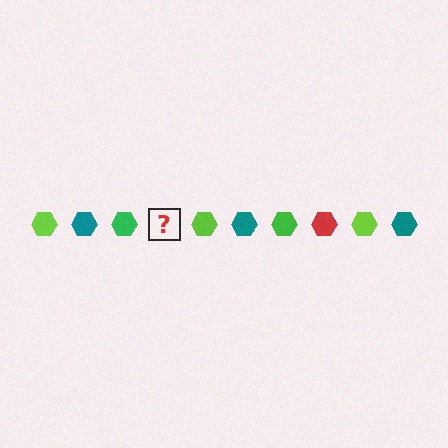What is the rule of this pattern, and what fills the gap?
The rule is that the pattern cycles through lime, teal, green, red hexagons. The gap should be filled with a red hexagon.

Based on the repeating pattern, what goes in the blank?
The blank should be a red hexagon.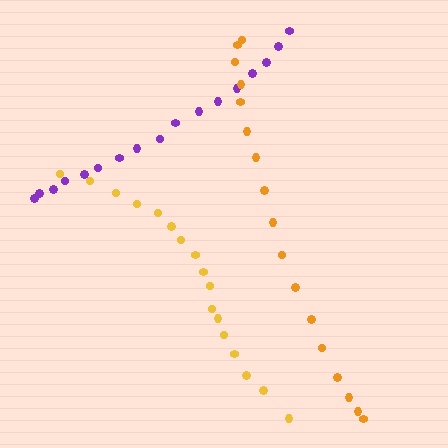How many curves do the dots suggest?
There are 3 distinct paths.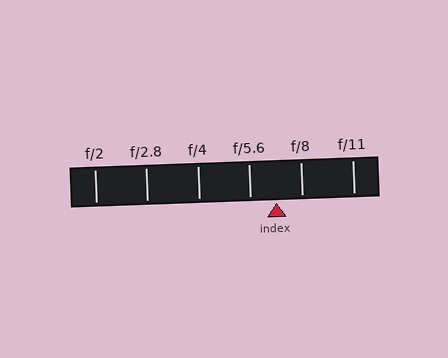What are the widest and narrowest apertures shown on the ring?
The widest aperture shown is f/2 and the narrowest is f/11.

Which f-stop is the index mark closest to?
The index mark is closest to f/8.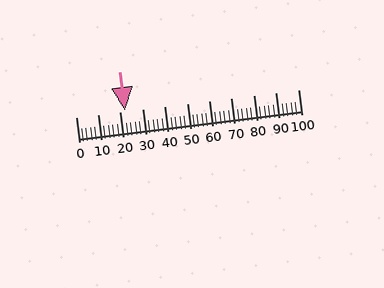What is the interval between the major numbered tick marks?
The major tick marks are spaced 10 units apart.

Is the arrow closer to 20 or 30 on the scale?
The arrow is closer to 20.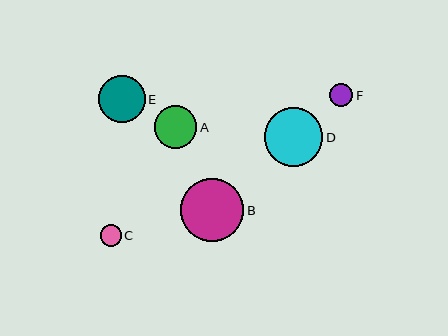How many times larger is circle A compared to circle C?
Circle A is approximately 2.0 times the size of circle C.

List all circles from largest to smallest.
From largest to smallest: B, D, E, A, F, C.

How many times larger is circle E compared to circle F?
Circle E is approximately 2.0 times the size of circle F.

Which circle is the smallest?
Circle C is the smallest with a size of approximately 21 pixels.